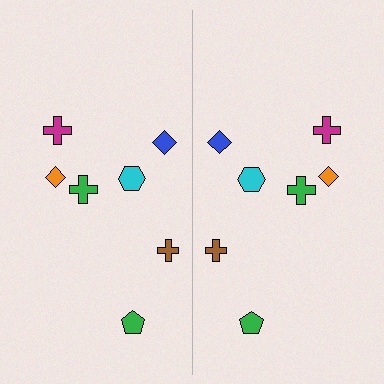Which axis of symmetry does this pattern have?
The pattern has a vertical axis of symmetry running through the center of the image.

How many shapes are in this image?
There are 14 shapes in this image.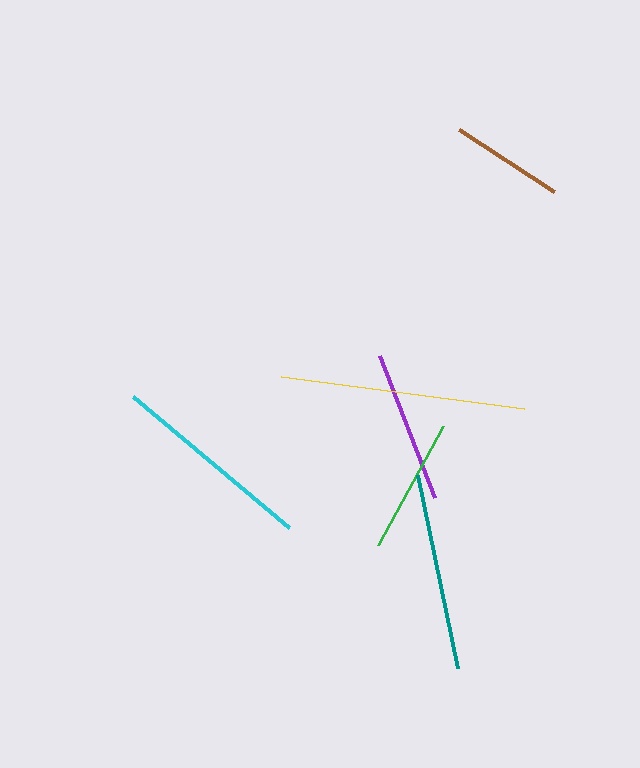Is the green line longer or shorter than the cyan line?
The cyan line is longer than the green line.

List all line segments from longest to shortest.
From longest to shortest: yellow, cyan, teal, purple, green, brown.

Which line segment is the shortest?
The brown line is the shortest at approximately 114 pixels.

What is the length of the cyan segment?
The cyan segment is approximately 204 pixels long.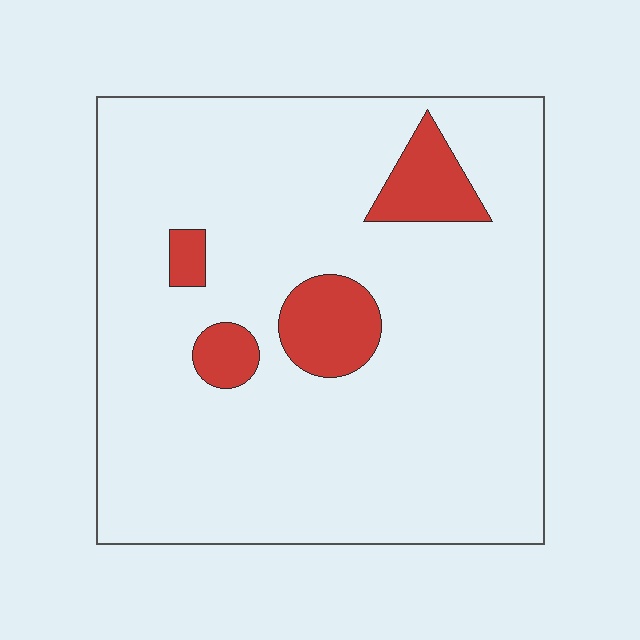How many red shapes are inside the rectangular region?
4.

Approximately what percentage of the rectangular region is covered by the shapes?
Approximately 10%.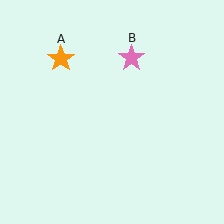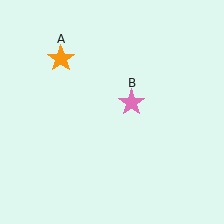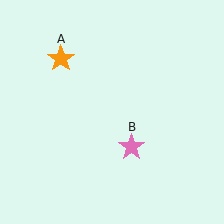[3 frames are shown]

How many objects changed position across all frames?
1 object changed position: pink star (object B).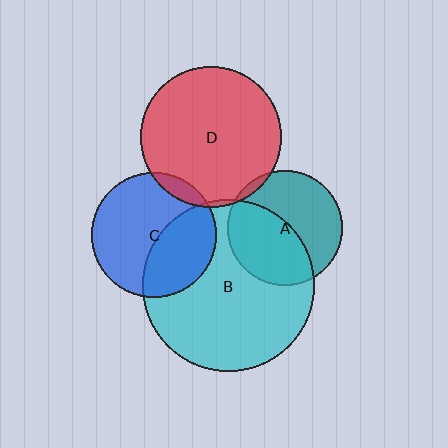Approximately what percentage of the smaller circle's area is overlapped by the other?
Approximately 40%.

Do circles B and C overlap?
Yes.